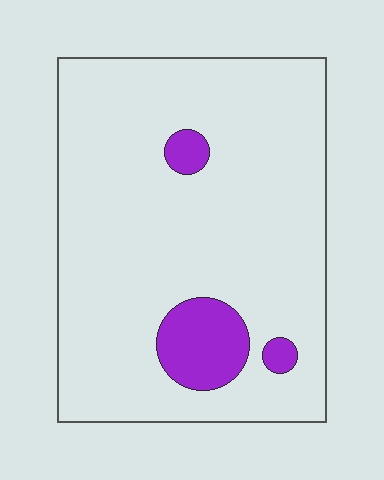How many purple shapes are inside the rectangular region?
3.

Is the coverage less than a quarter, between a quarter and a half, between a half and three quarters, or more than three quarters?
Less than a quarter.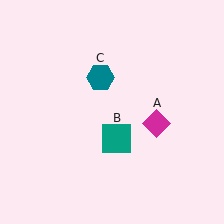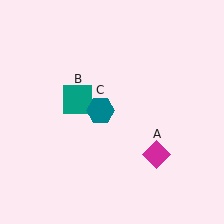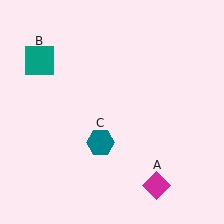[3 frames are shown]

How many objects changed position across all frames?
3 objects changed position: magenta diamond (object A), teal square (object B), teal hexagon (object C).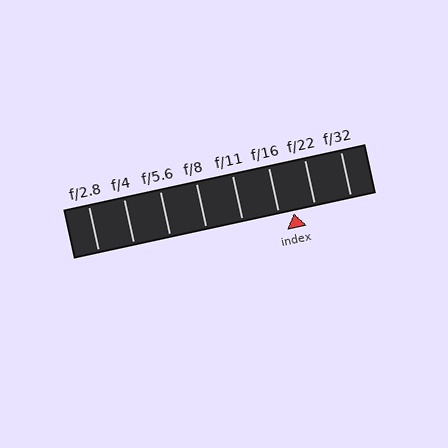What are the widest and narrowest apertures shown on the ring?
The widest aperture shown is f/2.8 and the narrowest is f/32.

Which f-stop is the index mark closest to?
The index mark is closest to f/16.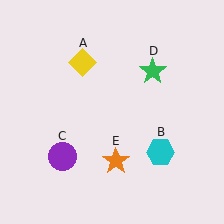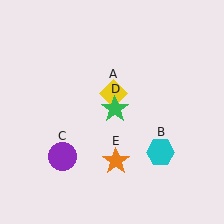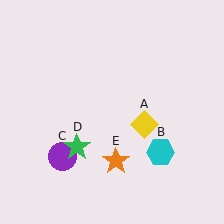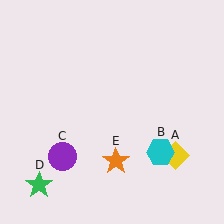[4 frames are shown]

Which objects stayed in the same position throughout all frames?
Cyan hexagon (object B) and purple circle (object C) and orange star (object E) remained stationary.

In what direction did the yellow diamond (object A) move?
The yellow diamond (object A) moved down and to the right.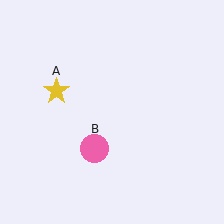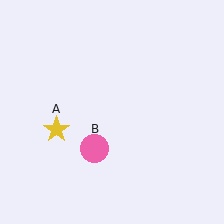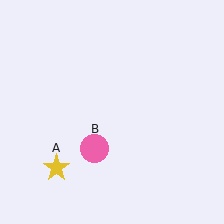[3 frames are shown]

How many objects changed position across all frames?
1 object changed position: yellow star (object A).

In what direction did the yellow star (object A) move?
The yellow star (object A) moved down.